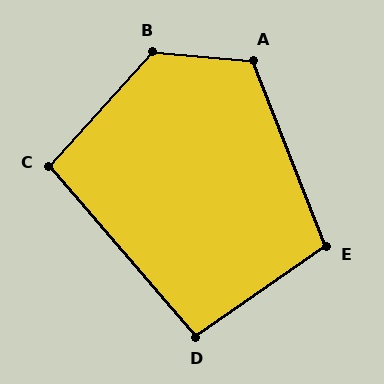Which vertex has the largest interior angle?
B, at approximately 127 degrees.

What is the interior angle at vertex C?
Approximately 97 degrees (obtuse).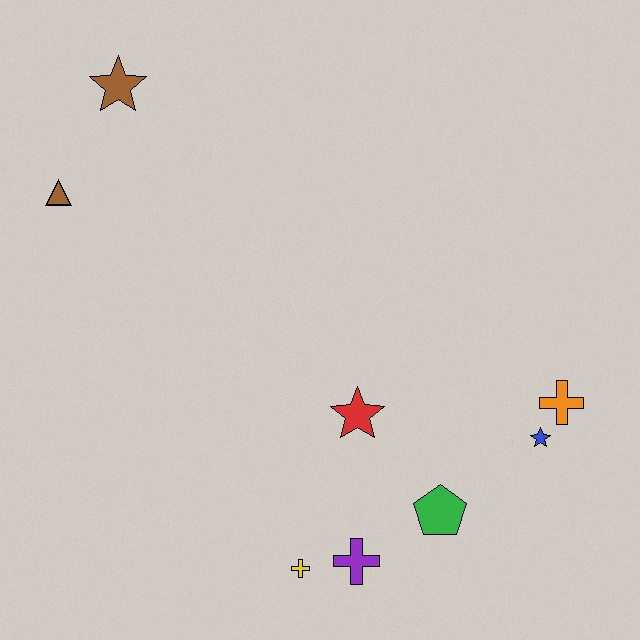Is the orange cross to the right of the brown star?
Yes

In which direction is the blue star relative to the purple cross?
The blue star is to the right of the purple cross.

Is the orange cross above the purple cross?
Yes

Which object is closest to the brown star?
The brown triangle is closest to the brown star.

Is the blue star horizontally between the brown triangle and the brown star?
No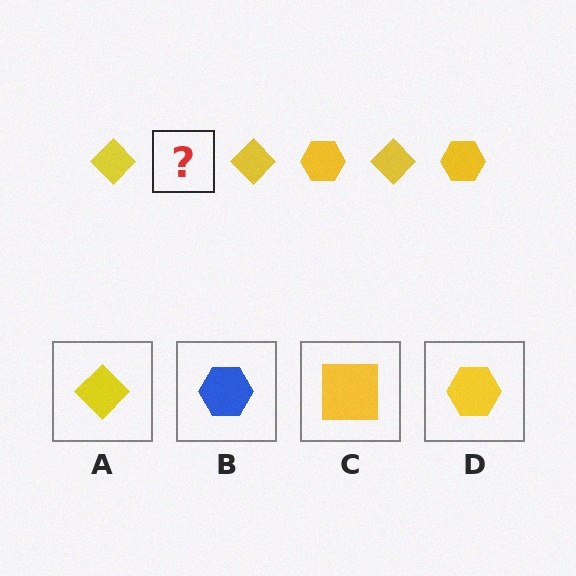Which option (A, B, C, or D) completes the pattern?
D.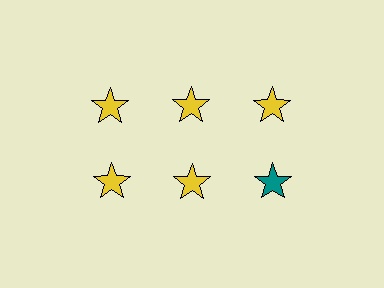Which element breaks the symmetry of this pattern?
The teal star in the second row, center column breaks the symmetry. All other shapes are yellow stars.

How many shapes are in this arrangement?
There are 6 shapes arranged in a grid pattern.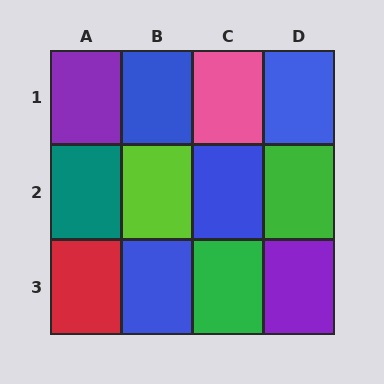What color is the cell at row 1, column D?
Blue.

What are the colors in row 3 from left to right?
Red, blue, green, purple.